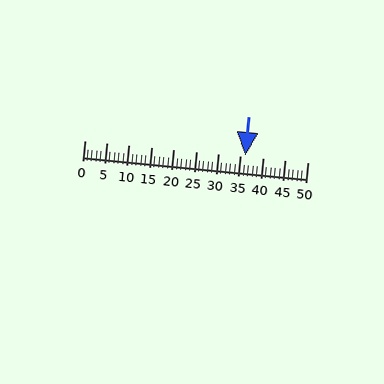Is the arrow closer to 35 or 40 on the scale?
The arrow is closer to 35.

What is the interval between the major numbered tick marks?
The major tick marks are spaced 5 units apart.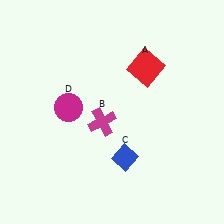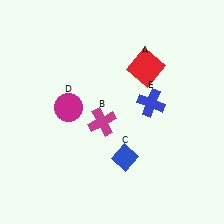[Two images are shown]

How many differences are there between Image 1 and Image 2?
There is 1 difference between the two images.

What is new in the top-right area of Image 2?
A blue cross (E) was added in the top-right area of Image 2.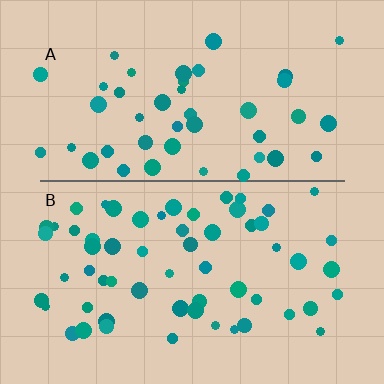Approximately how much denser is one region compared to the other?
Approximately 1.4× — region B over region A.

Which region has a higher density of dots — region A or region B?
B (the bottom).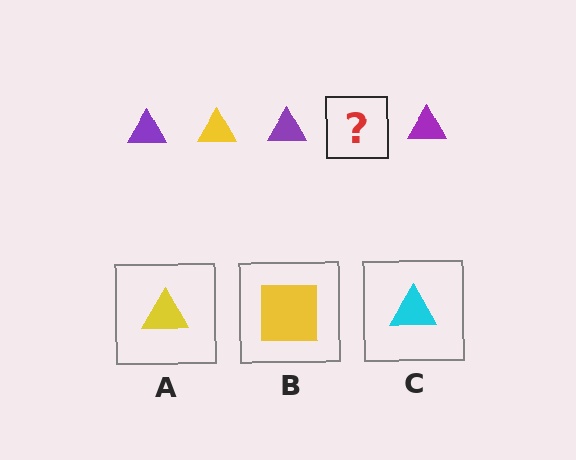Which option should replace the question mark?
Option A.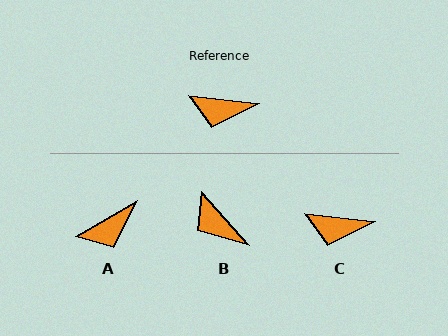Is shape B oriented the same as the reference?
No, it is off by about 42 degrees.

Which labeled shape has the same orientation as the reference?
C.